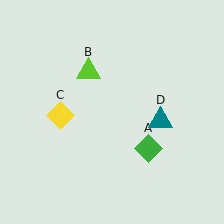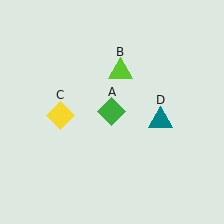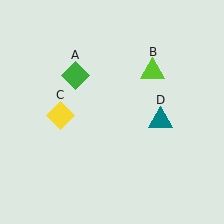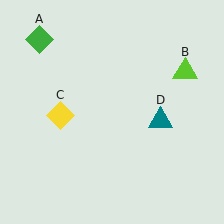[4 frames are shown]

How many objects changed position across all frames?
2 objects changed position: green diamond (object A), lime triangle (object B).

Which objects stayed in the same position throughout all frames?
Yellow diamond (object C) and teal triangle (object D) remained stationary.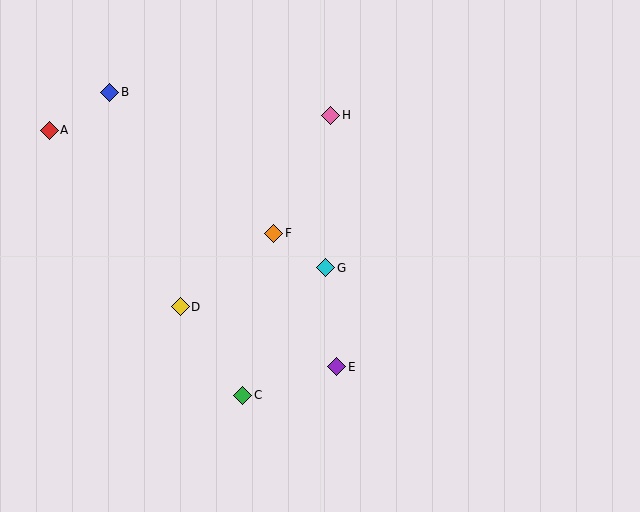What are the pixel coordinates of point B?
Point B is at (110, 93).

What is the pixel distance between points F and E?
The distance between F and E is 148 pixels.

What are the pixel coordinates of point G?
Point G is at (326, 268).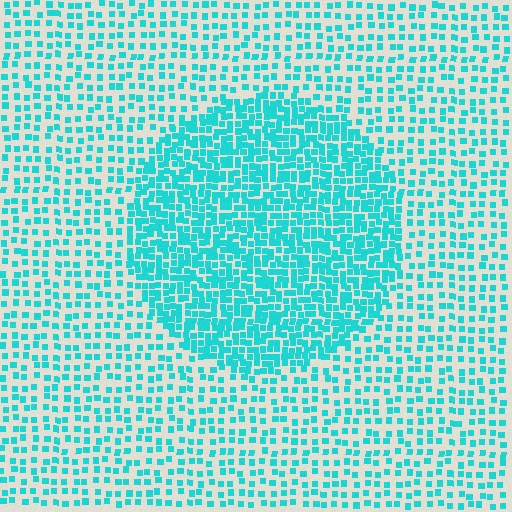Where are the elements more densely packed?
The elements are more densely packed inside the circle boundary.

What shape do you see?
I see a circle.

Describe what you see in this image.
The image contains small cyan elements arranged at two different densities. A circle-shaped region is visible where the elements are more densely packed than the surrounding area.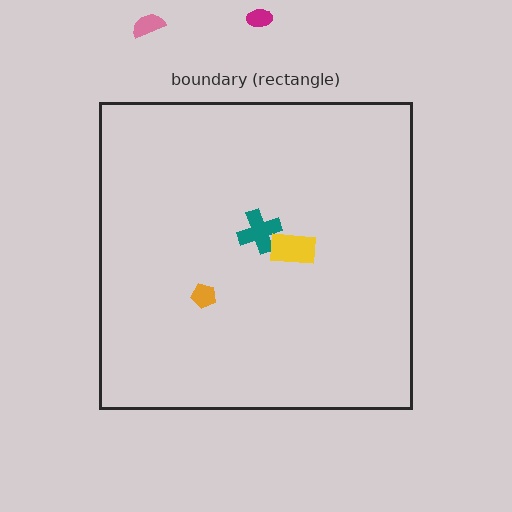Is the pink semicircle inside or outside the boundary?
Outside.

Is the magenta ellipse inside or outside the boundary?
Outside.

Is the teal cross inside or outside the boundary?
Inside.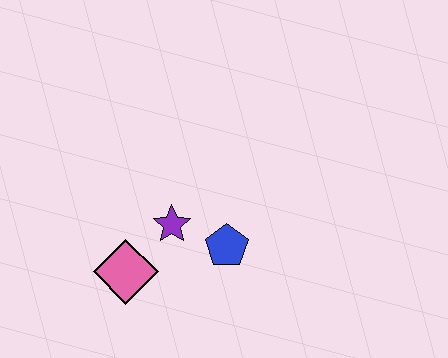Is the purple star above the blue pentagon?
Yes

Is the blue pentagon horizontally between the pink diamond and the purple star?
No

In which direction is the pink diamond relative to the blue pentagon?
The pink diamond is to the left of the blue pentagon.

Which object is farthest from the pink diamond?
The blue pentagon is farthest from the pink diamond.